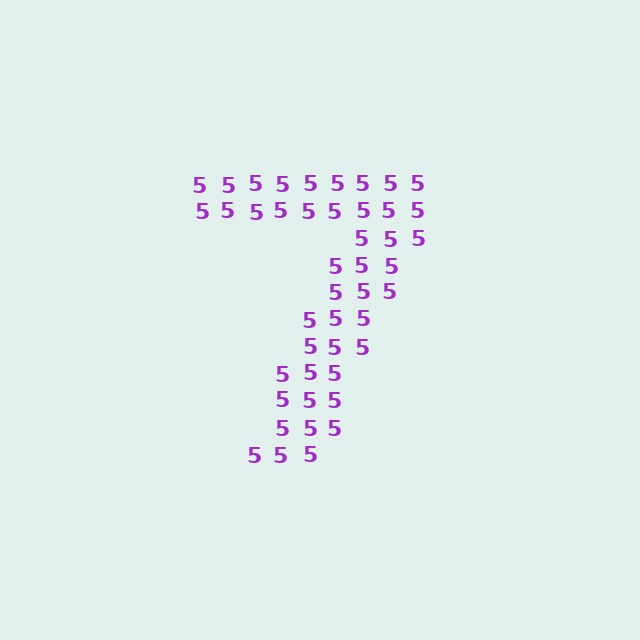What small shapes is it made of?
It is made of small digit 5's.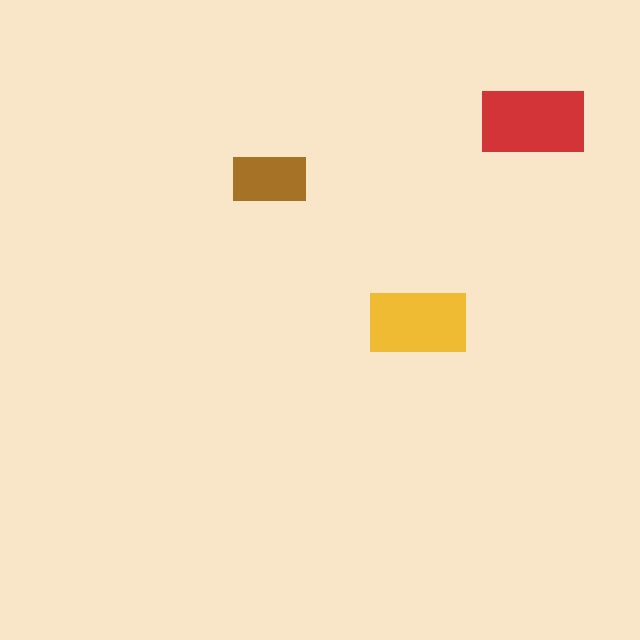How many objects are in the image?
There are 3 objects in the image.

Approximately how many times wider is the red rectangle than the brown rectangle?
About 1.5 times wider.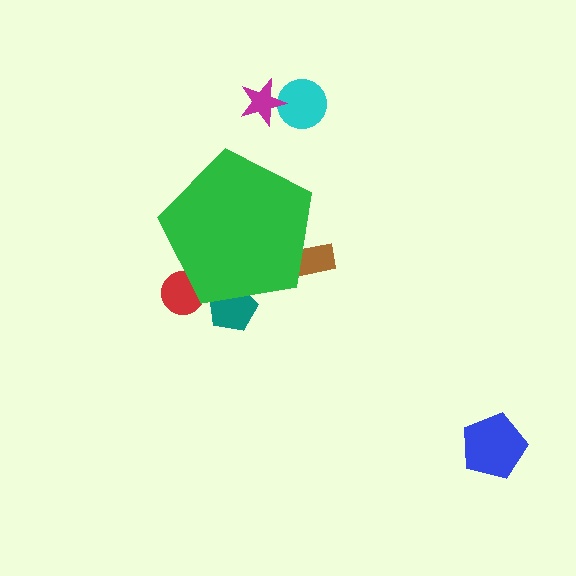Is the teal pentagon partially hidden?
Yes, the teal pentagon is partially hidden behind the green pentagon.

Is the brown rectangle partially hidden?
Yes, the brown rectangle is partially hidden behind the green pentagon.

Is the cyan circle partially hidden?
No, the cyan circle is fully visible.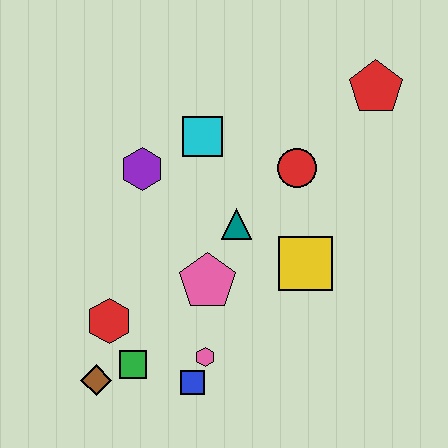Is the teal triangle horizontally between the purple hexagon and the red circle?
Yes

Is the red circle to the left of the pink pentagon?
No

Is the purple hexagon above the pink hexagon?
Yes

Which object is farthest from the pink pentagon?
The red pentagon is farthest from the pink pentagon.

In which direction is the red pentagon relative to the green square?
The red pentagon is above the green square.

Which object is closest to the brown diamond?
The green square is closest to the brown diamond.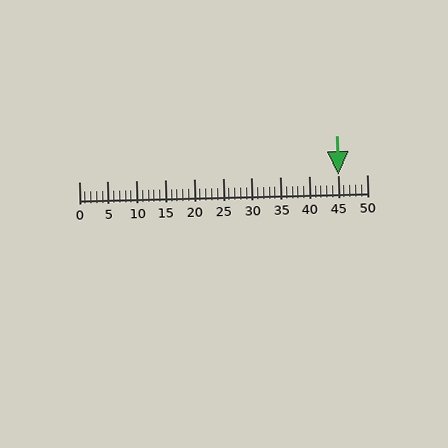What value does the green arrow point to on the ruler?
The green arrow points to approximately 45.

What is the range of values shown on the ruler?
The ruler shows values from 0 to 50.